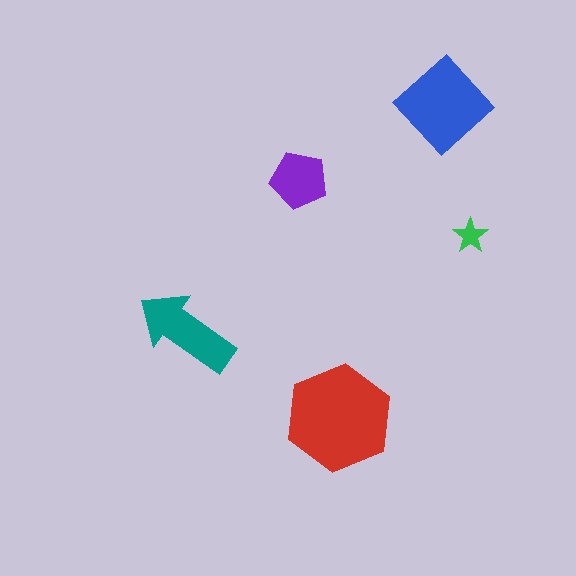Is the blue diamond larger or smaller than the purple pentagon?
Larger.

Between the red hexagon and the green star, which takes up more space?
The red hexagon.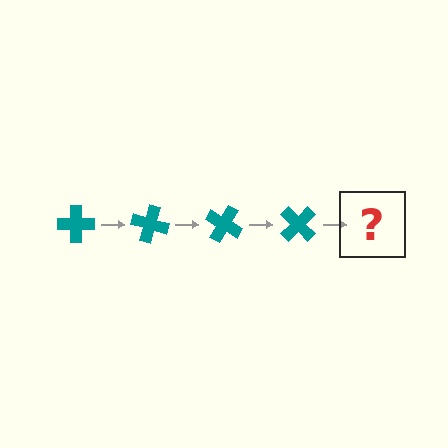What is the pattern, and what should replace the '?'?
The pattern is that the cross rotates 15 degrees each step. The '?' should be a teal cross rotated 60 degrees.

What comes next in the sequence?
The next element should be a teal cross rotated 60 degrees.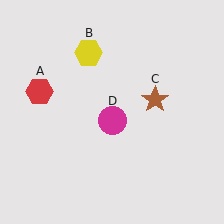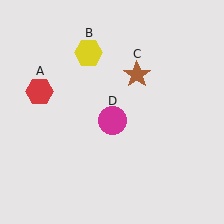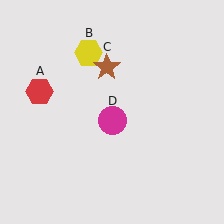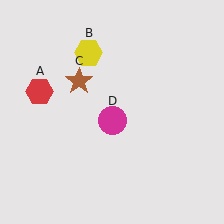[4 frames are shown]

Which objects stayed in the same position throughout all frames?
Red hexagon (object A) and yellow hexagon (object B) and magenta circle (object D) remained stationary.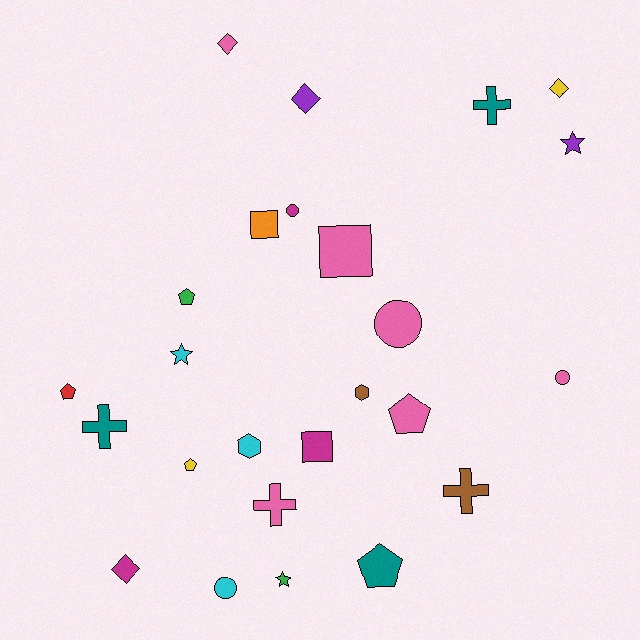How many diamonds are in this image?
There are 4 diamonds.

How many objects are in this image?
There are 25 objects.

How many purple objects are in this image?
There are 2 purple objects.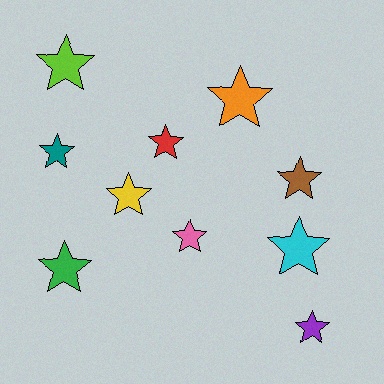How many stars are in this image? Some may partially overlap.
There are 10 stars.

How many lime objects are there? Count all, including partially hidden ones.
There is 1 lime object.